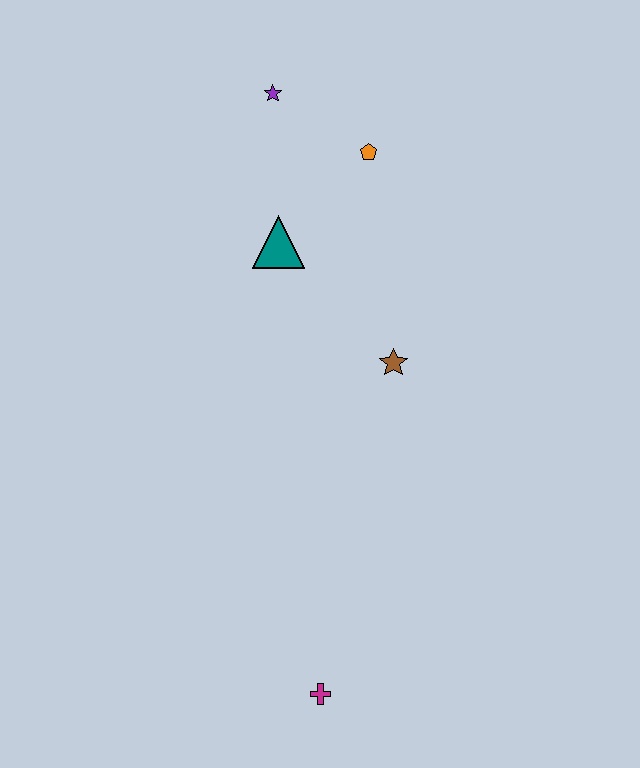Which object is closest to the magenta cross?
The brown star is closest to the magenta cross.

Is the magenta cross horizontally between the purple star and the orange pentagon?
Yes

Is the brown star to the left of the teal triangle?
No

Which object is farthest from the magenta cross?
The purple star is farthest from the magenta cross.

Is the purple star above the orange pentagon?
Yes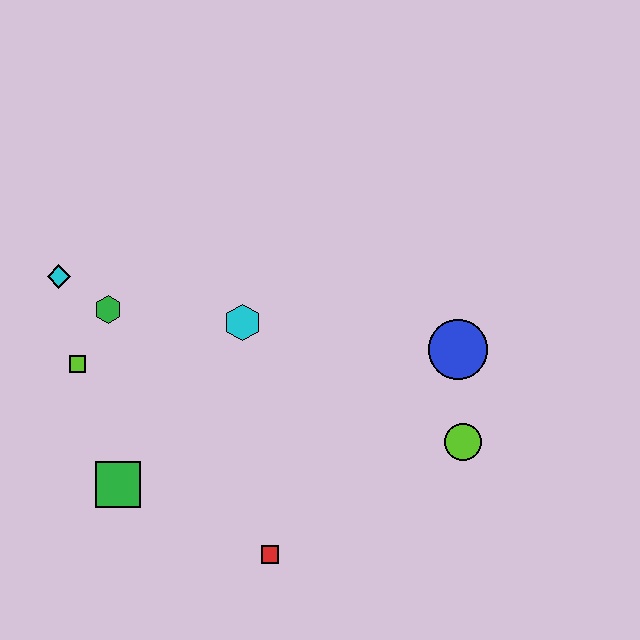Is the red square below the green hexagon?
Yes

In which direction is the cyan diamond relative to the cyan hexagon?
The cyan diamond is to the left of the cyan hexagon.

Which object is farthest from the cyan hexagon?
The lime circle is farthest from the cyan hexagon.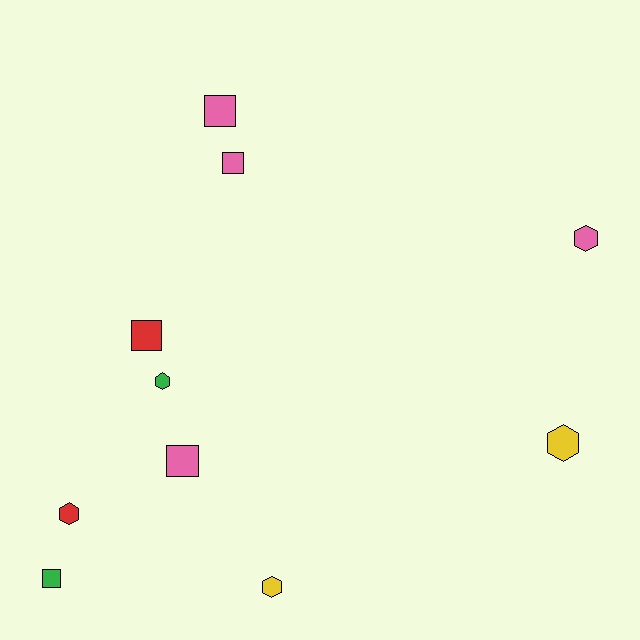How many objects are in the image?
There are 10 objects.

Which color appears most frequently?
Pink, with 4 objects.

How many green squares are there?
There is 1 green square.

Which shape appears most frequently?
Square, with 5 objects.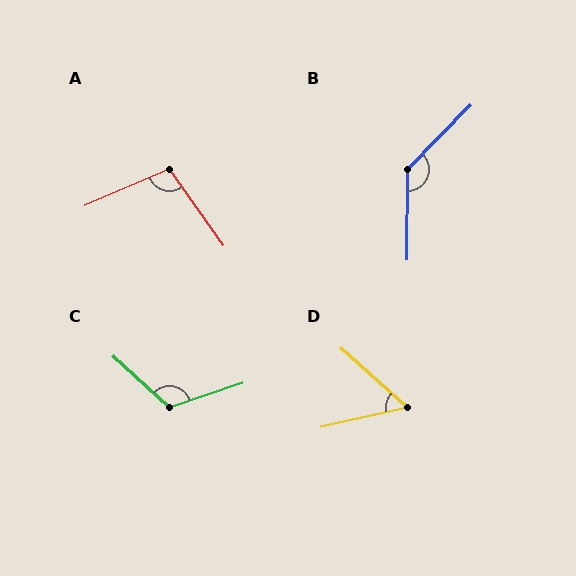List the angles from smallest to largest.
D (55°), A (102°), C (119°), B (136°).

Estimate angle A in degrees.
Approximately 102 degrees.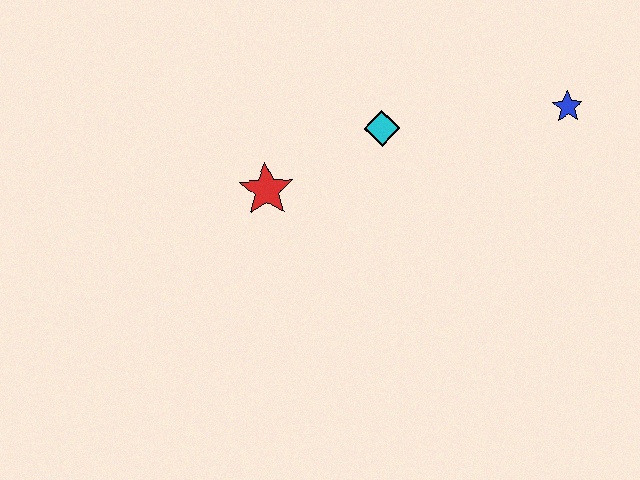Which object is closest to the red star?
The cyan diamond is closest to the red star.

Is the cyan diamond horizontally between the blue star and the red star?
Yes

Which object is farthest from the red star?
The blue star is farthest from the red star.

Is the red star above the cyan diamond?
No